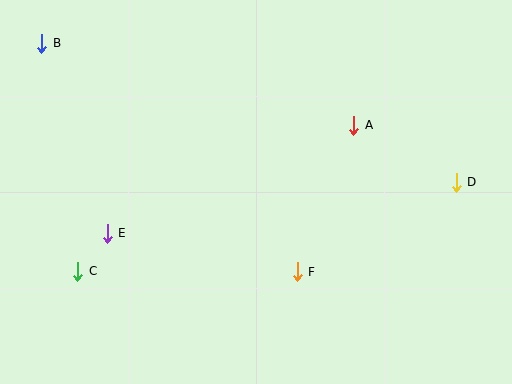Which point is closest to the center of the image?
Point F at (297, 272) is closest to the center.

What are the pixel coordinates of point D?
Point D is at (456, 182).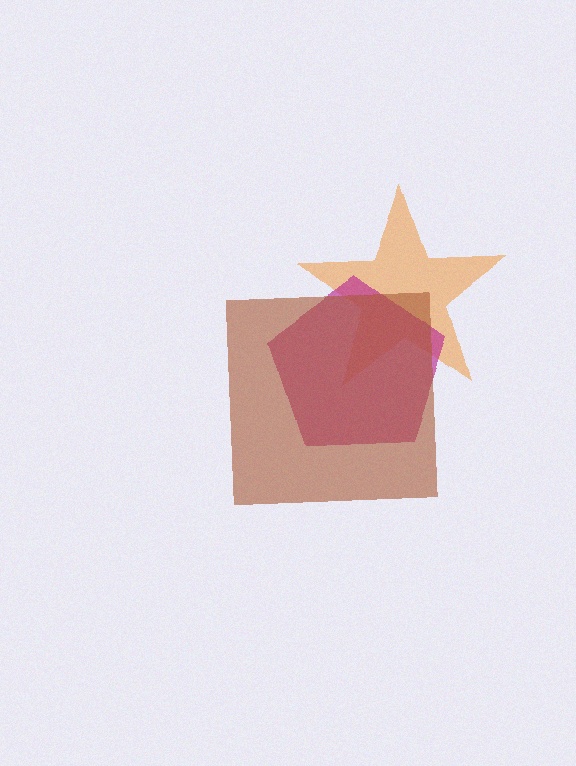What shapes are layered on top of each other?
The layered shapes are: an orange star, a magenta pentagon, a brown square.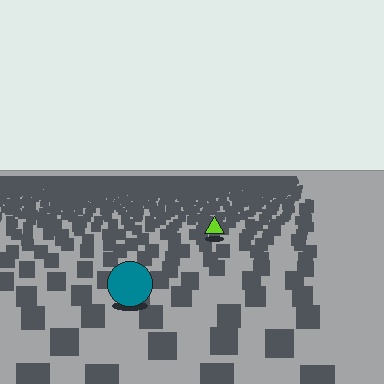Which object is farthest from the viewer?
The lime triangle is farthest from the viewer. It appears smaller and the ground texture around it is denser.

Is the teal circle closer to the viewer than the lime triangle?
Yes. The teal circle is closer — you can tell from the texture gradient: the ground texture is coarser near it.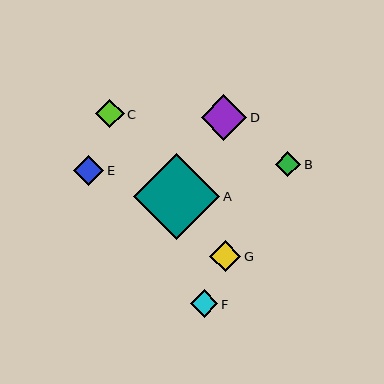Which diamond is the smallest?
Diamond B is the smallest with a size of approximately 25 pixels.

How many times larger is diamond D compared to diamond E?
Diamond D is approximately 1.5 times the size of diamond E.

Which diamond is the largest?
Diamond A is the largest with a size of approximately 86 pixels.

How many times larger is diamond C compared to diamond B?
Diamond C is approximately 1.1 times the size of diamond B.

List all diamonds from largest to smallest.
From largest to smallest: A, D, G, E, C, F, B.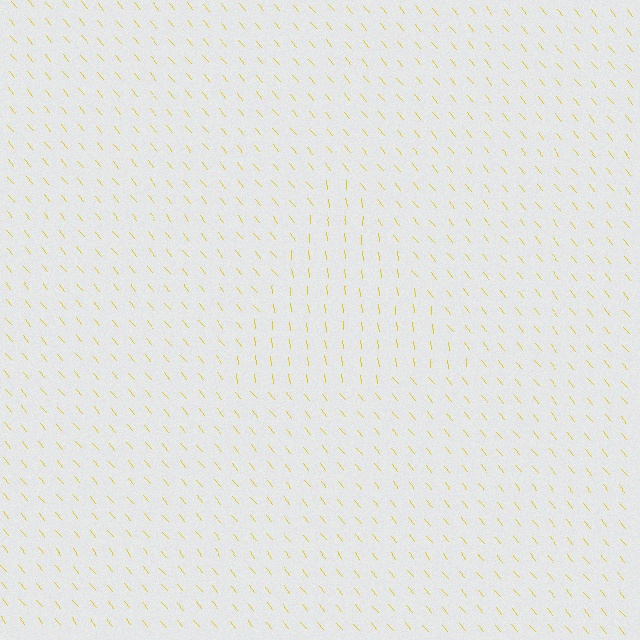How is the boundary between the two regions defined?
The boundary is defined purely by a change in line orientation (approximately 33 degrees difference). All lines are the same color and thickness.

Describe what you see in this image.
The image is filled with small yellow line segments. A triangle region in the image has lines oriented differently from the surrounding lines, creating a visible texture boundary.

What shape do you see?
I see a triangle.